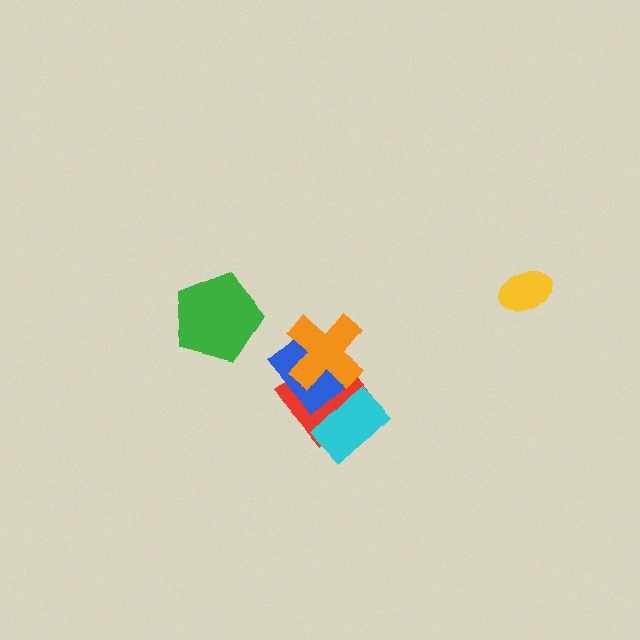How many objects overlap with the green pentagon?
0 objects overlap with the green pentagon.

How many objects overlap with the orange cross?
2 objects overlap with the orange cross.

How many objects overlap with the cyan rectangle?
1 object overlaps with the cyan rectangle.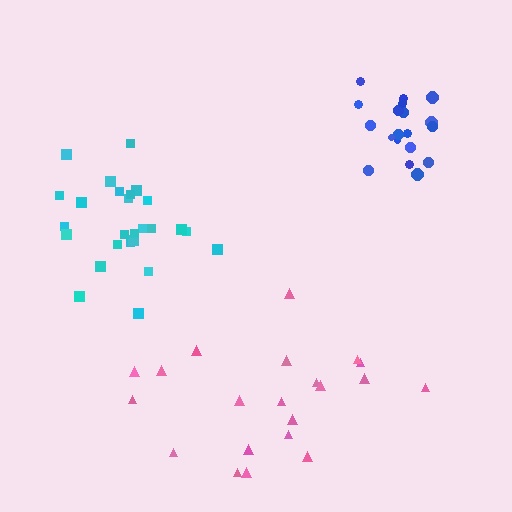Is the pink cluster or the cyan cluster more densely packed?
Cyan.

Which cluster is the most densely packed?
Blue.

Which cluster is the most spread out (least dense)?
Pink.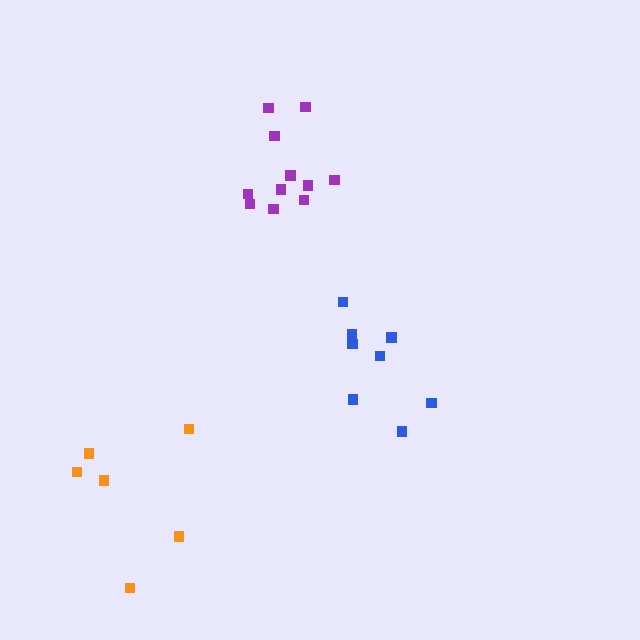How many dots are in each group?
Group 1: 6 dots, Group 2: 8 dots, Group 3: 11 dots (25 total).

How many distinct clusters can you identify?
There are 3 distinct clusters.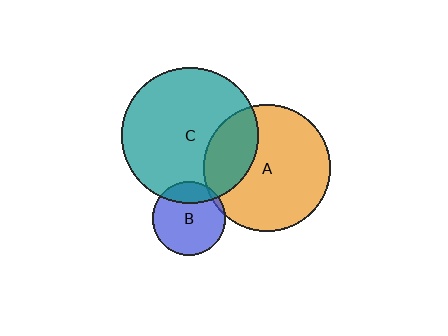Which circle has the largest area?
Circle C (teal).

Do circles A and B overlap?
Yes.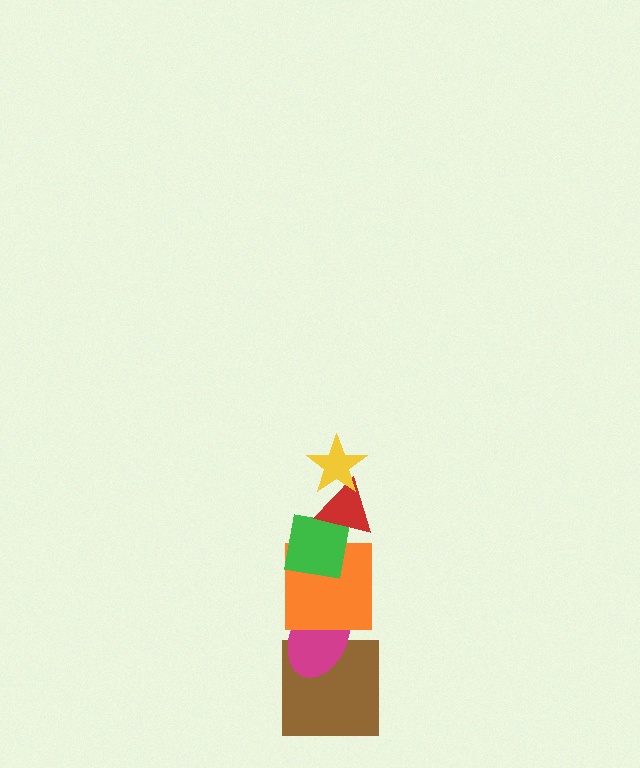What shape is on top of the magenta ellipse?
The orange square is on top of the magenta ellipse.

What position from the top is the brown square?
The brown square is 6th from the top.